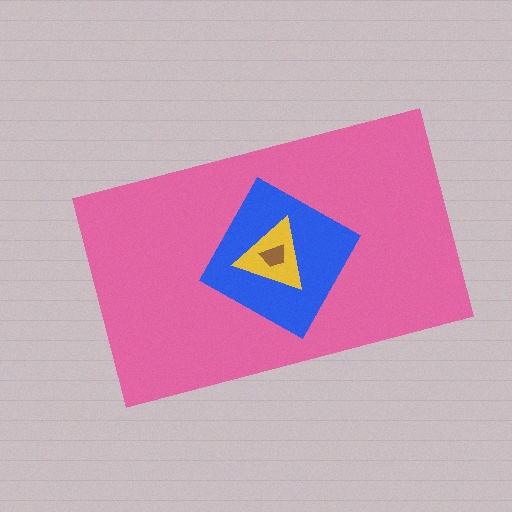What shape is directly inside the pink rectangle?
The blue square.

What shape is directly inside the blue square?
The yellow triangle.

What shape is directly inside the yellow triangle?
The brown trapezoid.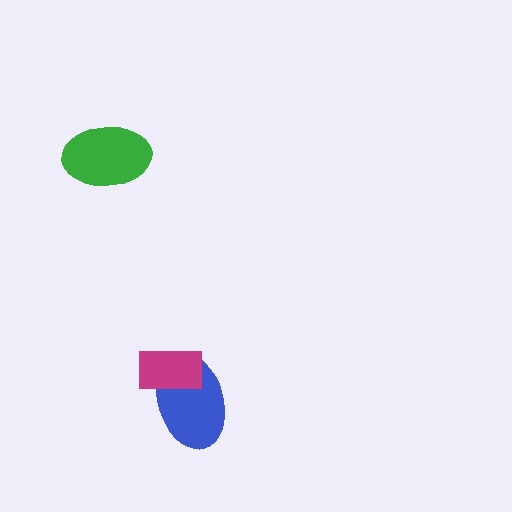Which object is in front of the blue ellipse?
The magenta rectangle is in front of the blue ellipse.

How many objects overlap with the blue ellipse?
1 object overlaps with the blue ellipse.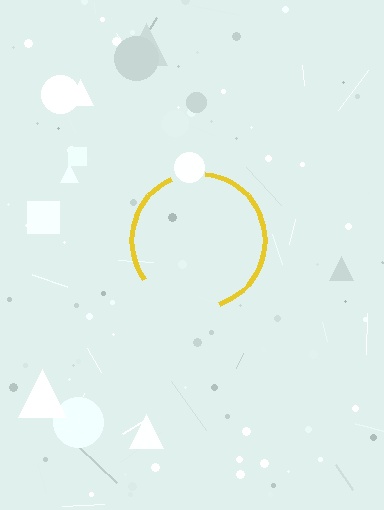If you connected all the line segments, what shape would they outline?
They would outline a circle.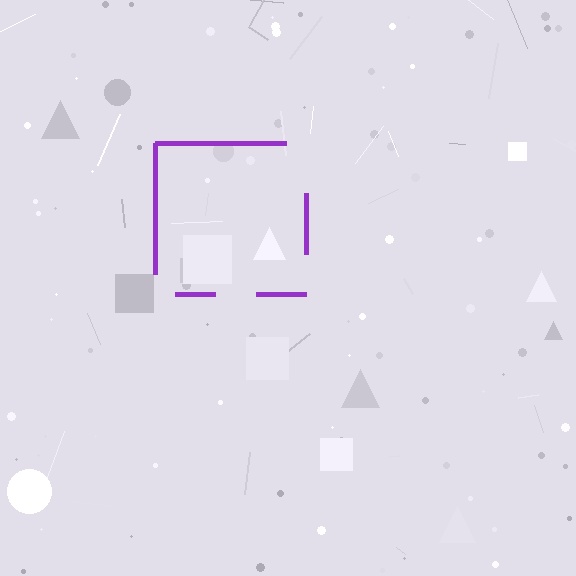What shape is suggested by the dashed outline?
The dashed outline suggests a square.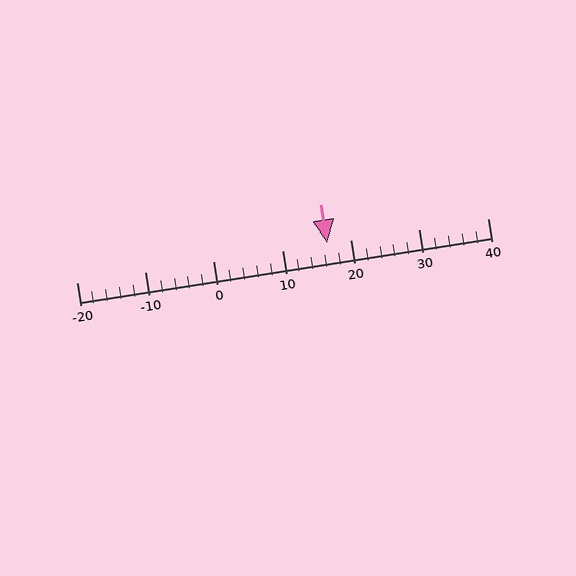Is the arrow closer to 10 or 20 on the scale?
The arrow is closer to 20.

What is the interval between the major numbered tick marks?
The major tick marks are spaced 10 units apart.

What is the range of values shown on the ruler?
The ruler shows values from -20 to 40.